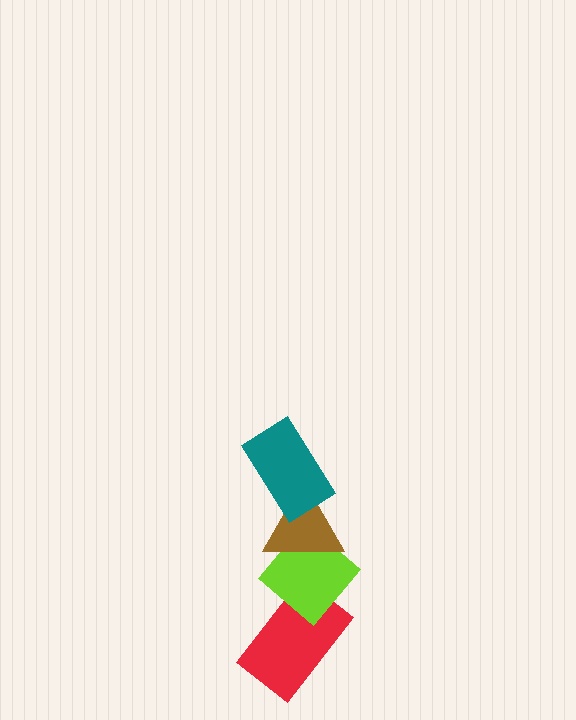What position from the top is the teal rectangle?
The teal rectangle is 1st from the top.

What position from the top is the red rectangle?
The red rectangle is 4th from the top.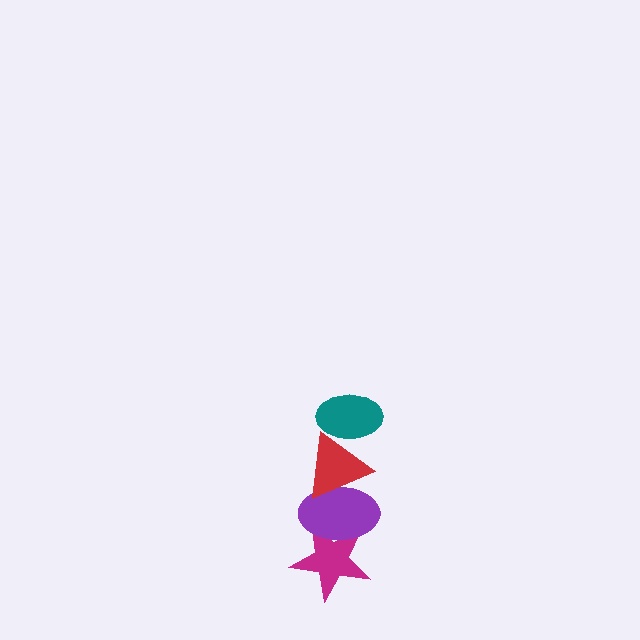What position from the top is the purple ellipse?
The purple ellipse is 3rd from the top.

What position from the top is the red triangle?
The red triangle is 2nd from the top.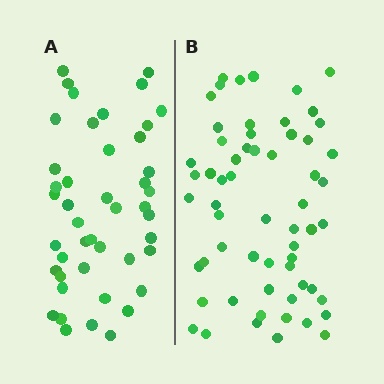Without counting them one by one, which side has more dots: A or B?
Region B (the right region) has more dots.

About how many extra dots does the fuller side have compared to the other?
Region B has approximately 15 more dots than region A.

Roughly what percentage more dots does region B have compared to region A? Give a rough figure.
About 35% more.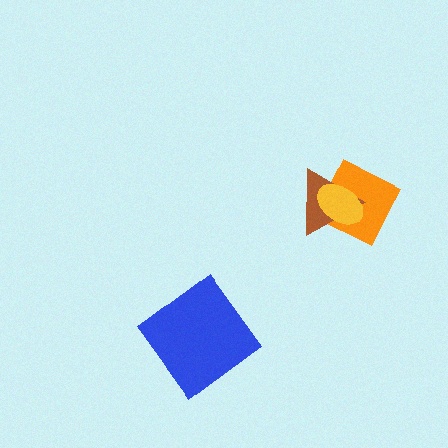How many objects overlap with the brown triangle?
2 objects overlap with the brown triangle.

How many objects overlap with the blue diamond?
0 objects overlap with the blue diamond.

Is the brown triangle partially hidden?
Yes, it is partially covered by another shape.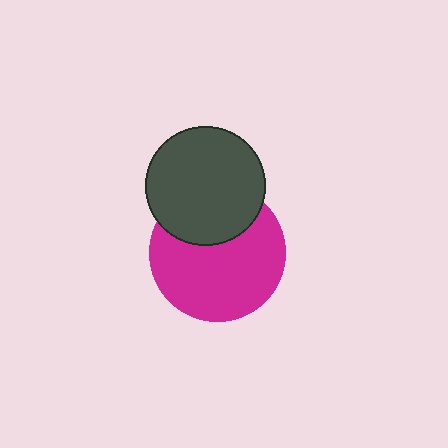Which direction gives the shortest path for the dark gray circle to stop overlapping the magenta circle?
Moving up gives the shortest separation.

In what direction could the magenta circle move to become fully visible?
The magenta circle could move down. That would shift it out from behind the dark gray circle entirely.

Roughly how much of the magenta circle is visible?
Most of it is visible (roughly 68%).